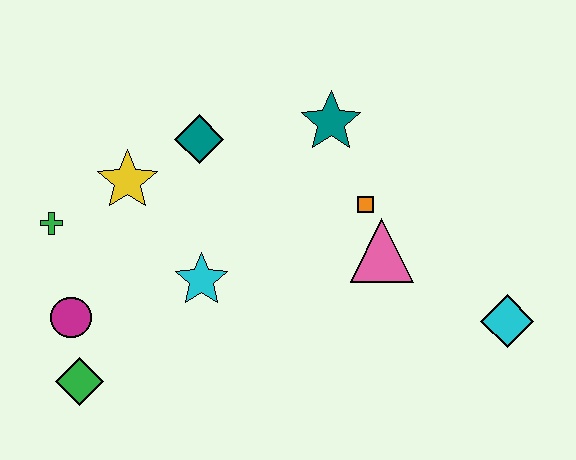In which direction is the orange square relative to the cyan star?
The orange square is to the right of the cyan star.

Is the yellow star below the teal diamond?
Yes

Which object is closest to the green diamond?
The magenta circle is closest to the green diamond.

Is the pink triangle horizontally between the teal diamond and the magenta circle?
No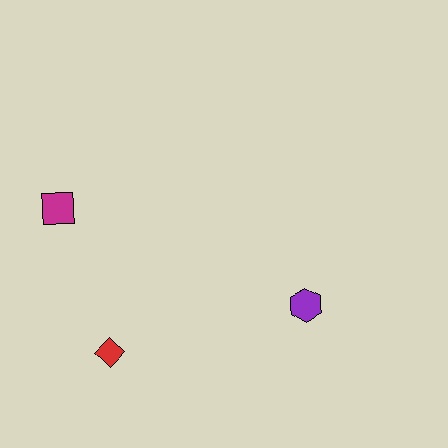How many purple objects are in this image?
There is 1 purple object.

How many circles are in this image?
There are no circles.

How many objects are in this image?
There are 3 objects.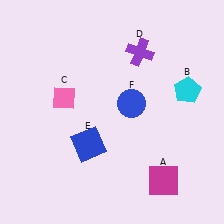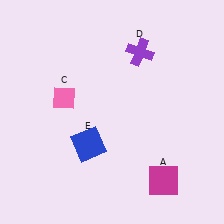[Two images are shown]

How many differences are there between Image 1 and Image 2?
There are 2 differences between the two images.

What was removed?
The blue circle (F), the cyan pentagon (B) were removed in Image 2.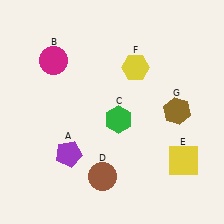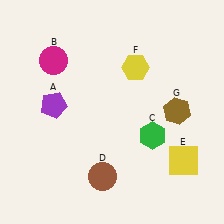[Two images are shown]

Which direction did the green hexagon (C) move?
The green hexagon (C) moved right.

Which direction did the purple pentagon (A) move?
The purple pentagon (A) moved up.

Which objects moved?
The objects that moved are: the purple pentagon (A), the green hexagon (C).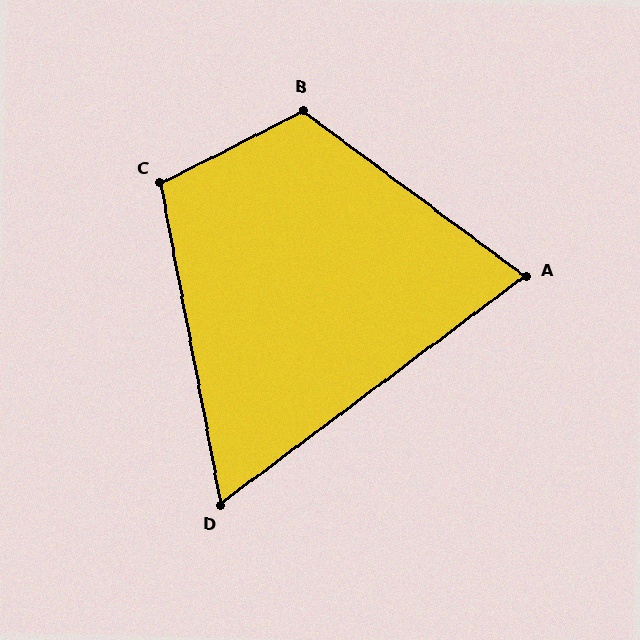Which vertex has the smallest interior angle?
D, at approximately 64 degrees.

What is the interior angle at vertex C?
Approximately 107 degrees (obtuse).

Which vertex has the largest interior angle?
B, at approximately 116 degrees.